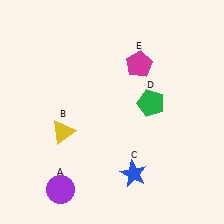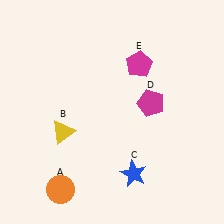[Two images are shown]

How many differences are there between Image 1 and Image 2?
There are 2 differences between the two images.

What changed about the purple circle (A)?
In Image 1, A is purple. In Image 2, it changed to orange.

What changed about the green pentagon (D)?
In Image 1, D is green. In Image 2, it changed to magenta.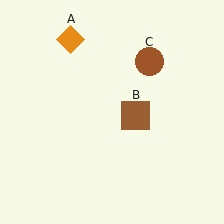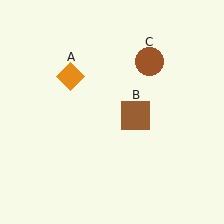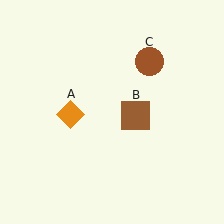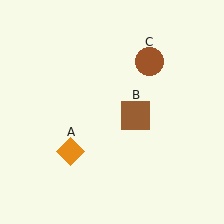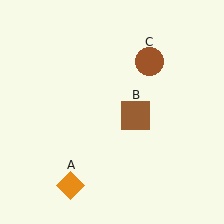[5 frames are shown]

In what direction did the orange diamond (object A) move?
The orange diamond (object A) moved down.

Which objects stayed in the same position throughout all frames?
Brown square (object B) and brown circle (object C) remained stationary.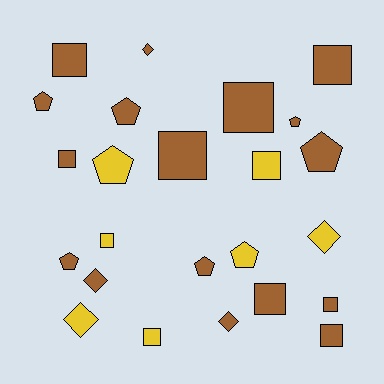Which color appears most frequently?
Brown, with 17 objects.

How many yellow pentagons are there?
There are 2 yellow pentagons.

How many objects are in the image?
There are 24 objects.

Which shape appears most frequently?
Square, with 11 objects.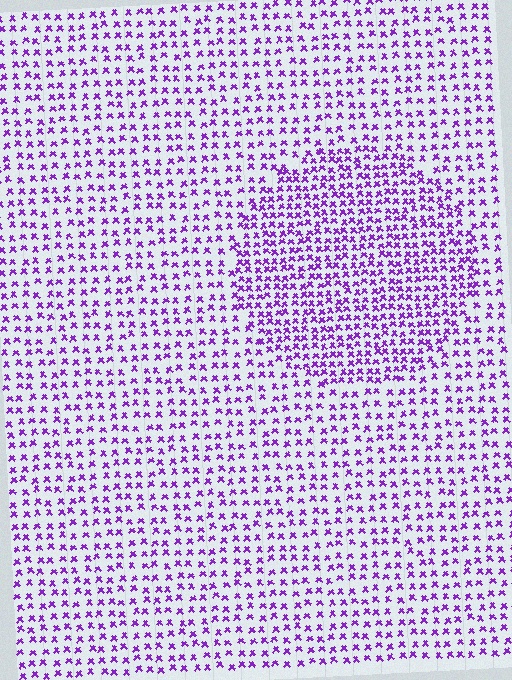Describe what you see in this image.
The image contains small purple elements arranged at two different densities. A circle-shaped region is visible where the elements are more densely packed than the surrounding area.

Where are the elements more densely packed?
The elements are more densely packed inside the circle boundary.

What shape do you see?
I see a circle.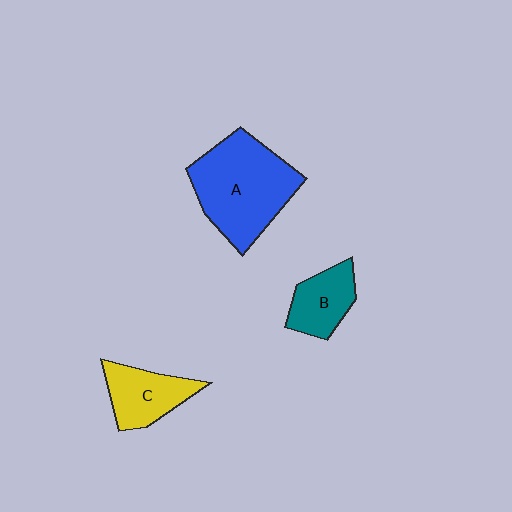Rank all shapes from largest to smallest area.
From largest to smallest: A (blue), C (yellow), B (teal).